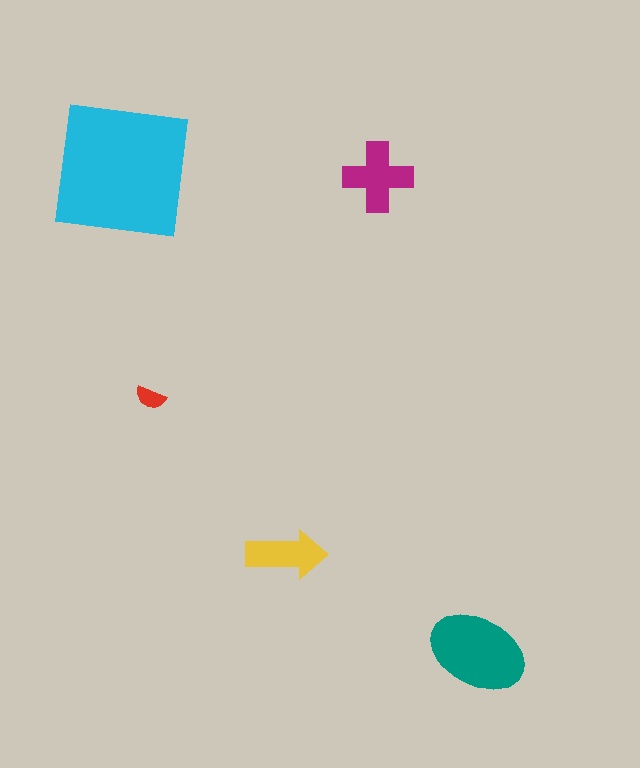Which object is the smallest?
The red semicircle.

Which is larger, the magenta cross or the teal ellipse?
The teal ellipse.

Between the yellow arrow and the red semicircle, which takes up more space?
The yellow arrow.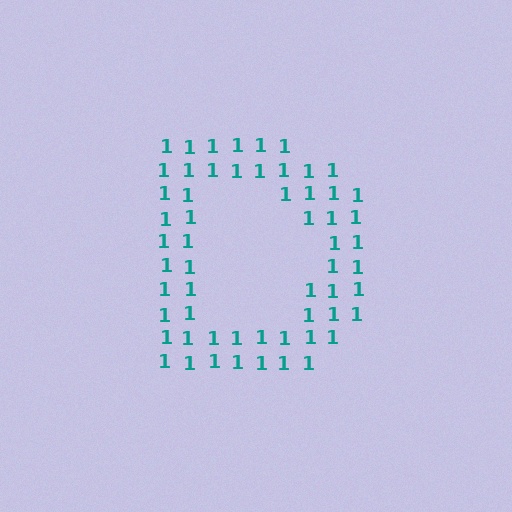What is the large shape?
The large shape is the letter D.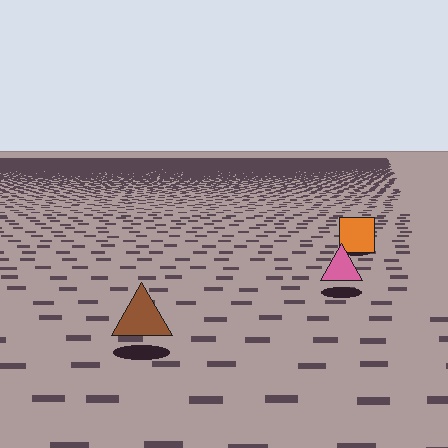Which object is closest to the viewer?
The brown triangle is closest. The texture marks near it are larger and more spread out.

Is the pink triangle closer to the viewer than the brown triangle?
No. The brown triangle is closer — you can tell from the texture gradient: the ground texture is coarser near it.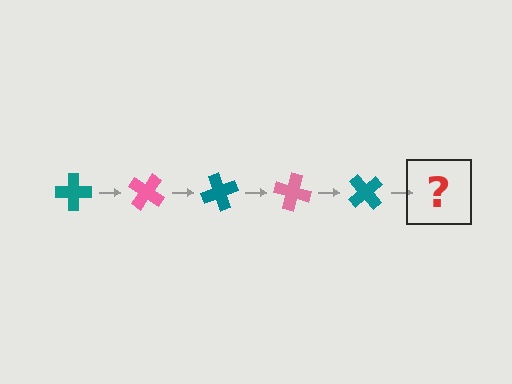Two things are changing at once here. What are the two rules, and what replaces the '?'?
The two rules are that it rotates 35 degrees each step and the color cycles through teal and pink. The '?' should be a pink cross, rotated 175 degrees from the start.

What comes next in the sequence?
The next element should be a pink cross, rotated 175 degrees from the start.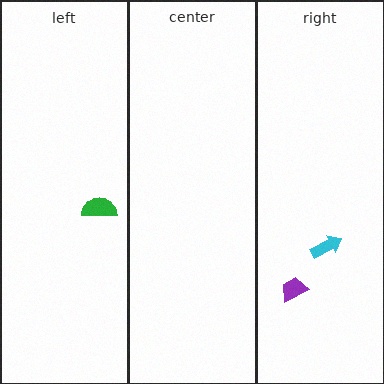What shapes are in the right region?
The purple trapezoid, the cyan arrow.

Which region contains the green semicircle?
The left region.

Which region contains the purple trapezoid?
The right region.